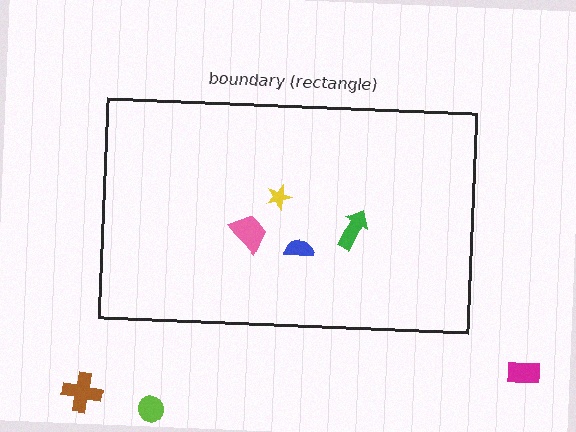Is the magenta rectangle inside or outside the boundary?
Outside.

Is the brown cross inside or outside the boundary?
Outside.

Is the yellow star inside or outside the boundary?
Inside.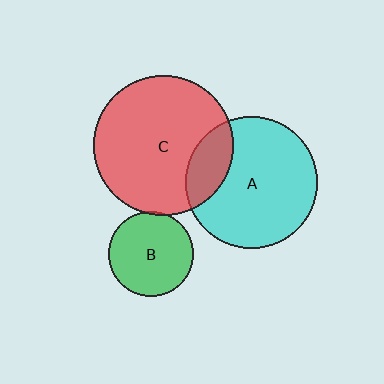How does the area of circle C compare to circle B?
Approximately 2.7 times.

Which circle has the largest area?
Circle C (red).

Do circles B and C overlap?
Yes.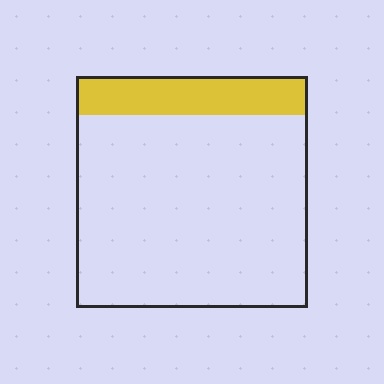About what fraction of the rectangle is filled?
About one sixth (1/6).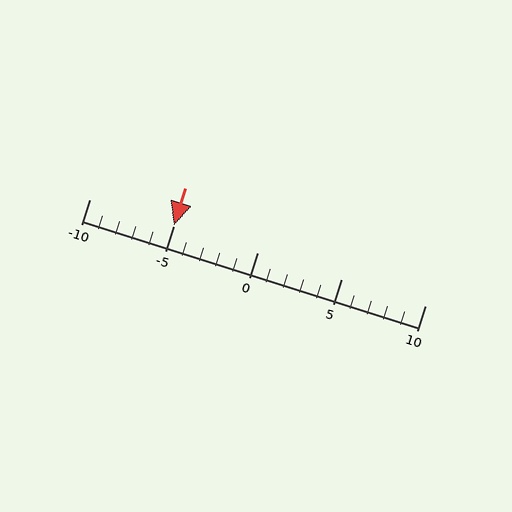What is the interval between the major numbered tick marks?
The major tick marks are spaced 5 units apart.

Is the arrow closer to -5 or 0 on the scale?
The arrow is closer to -5.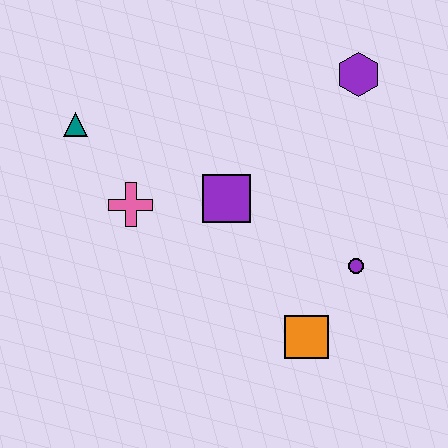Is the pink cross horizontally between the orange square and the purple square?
No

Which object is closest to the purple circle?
The orange square is closest to the purple circle.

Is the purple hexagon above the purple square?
Yes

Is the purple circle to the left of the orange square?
No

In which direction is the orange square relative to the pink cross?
The orange square is to the right of the pink cross.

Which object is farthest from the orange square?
The teal triangle is farthest from the orange square.